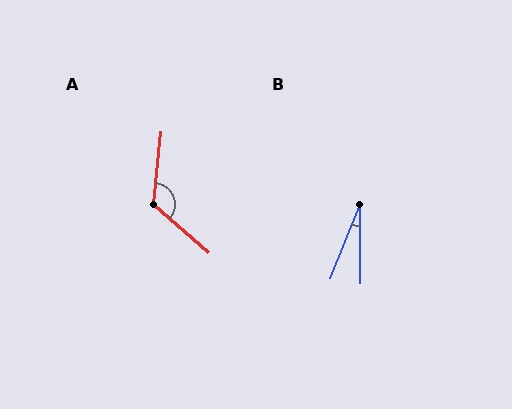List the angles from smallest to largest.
B (22°), A (125°).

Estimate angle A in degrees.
Approximately 125 degrees.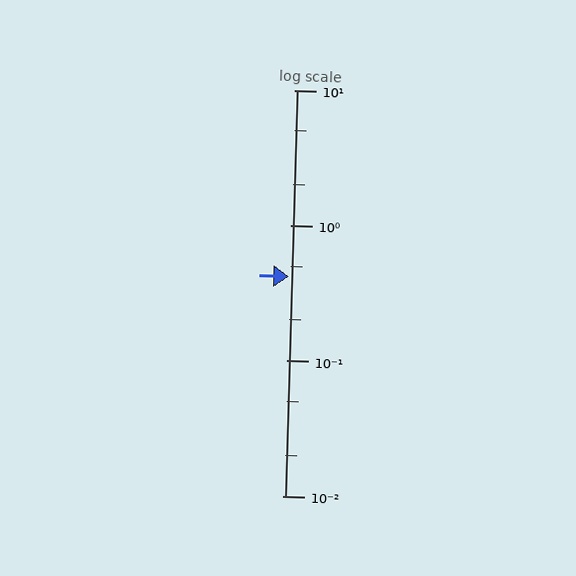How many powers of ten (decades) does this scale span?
The scale spans 3 decades, from 0.01 to 10.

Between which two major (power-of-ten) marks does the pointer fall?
The pointer is between 0.1 and 1.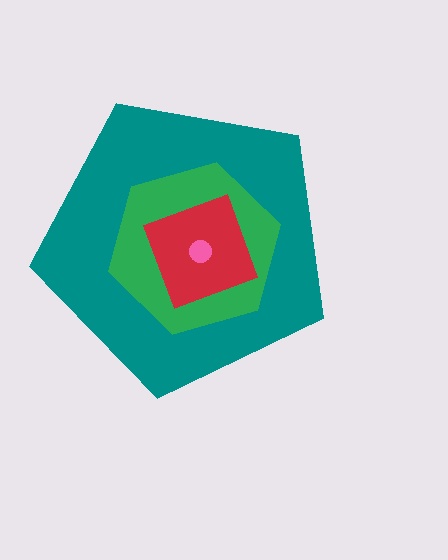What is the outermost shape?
The teal pentagon.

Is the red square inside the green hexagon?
Yes.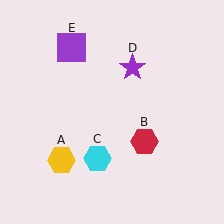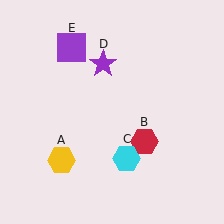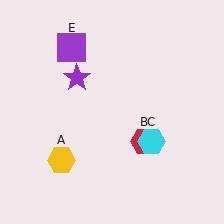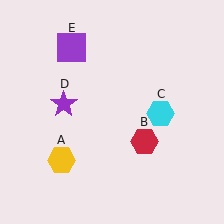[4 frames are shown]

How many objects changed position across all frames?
2 objects changed position: cyan hexagon (object C), purple star (object D).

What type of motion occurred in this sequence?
The cyan hexagon (object C), purple star (object D) rotated counterclockwise around the center of the scene.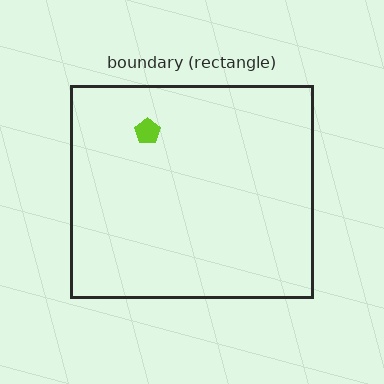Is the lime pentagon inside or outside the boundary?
Inside.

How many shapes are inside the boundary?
1 inside, 0 outside.